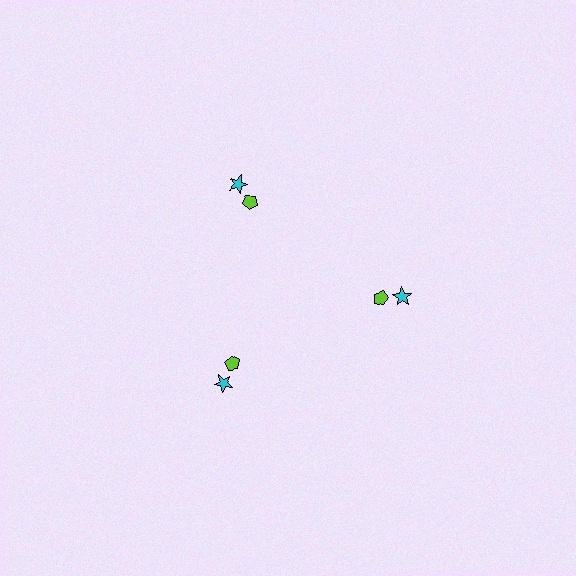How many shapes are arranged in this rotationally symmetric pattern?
There are 6 shapes, arranged in 3 groups of 2.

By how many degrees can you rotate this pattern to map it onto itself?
The pattern maps onto itself every 120 degrees of rotation.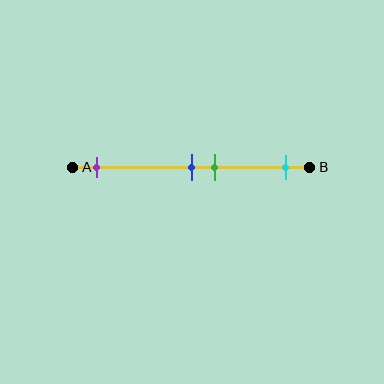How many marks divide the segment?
There are 4 marks dividing the segment.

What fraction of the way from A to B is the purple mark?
The purple mark is approximately 10% (0.1) of the way from A to B.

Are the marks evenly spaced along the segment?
No, the marks are not evenly spaced.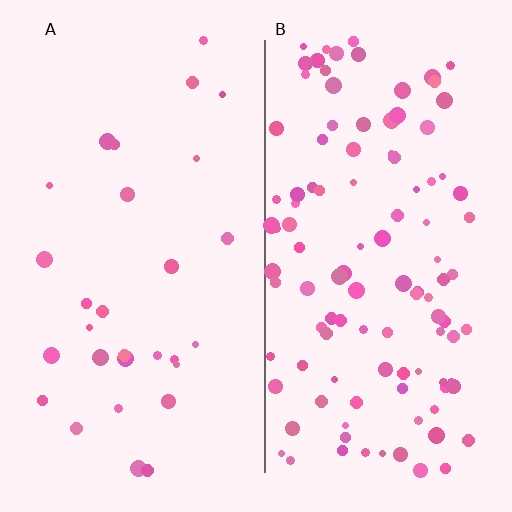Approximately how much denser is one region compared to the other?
Approximately 3.8× — region B over region A.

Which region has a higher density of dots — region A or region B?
B (the right).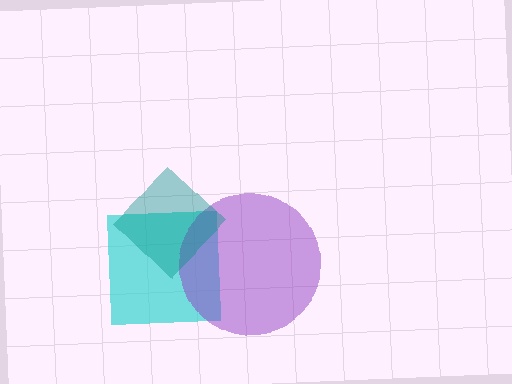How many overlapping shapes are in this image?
There are 3 overlapping shapes in the image.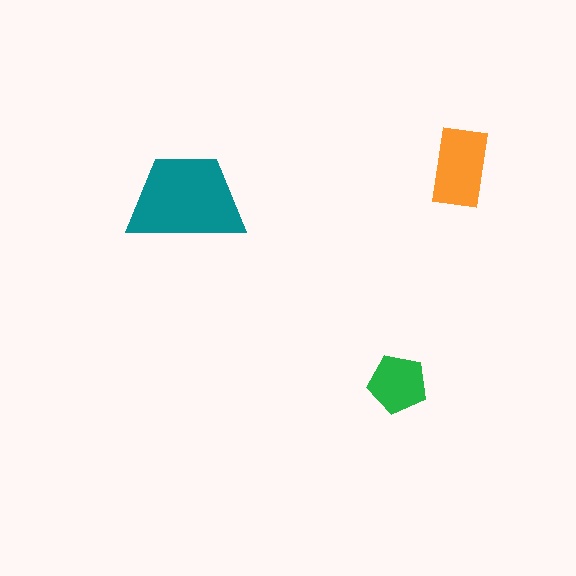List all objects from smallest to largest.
The green pentagon, the orange rectangle, the teal trapezoid.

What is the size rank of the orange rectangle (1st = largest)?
2nd.